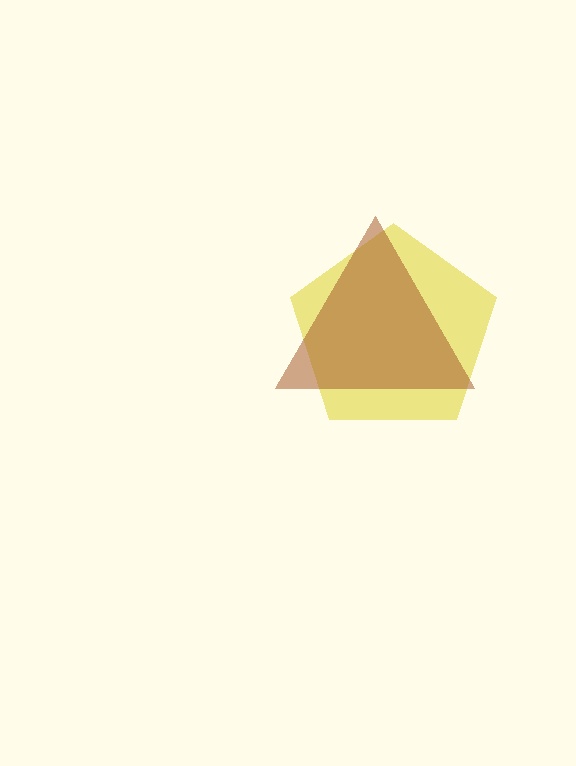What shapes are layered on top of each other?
The layered shapes are: a yellow pentagon, a brown triangle.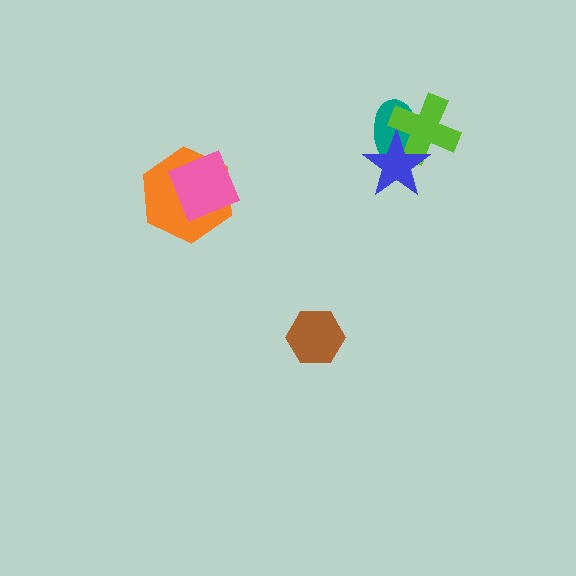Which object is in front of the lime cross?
The blue star is in front of the lime cross.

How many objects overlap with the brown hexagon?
0 objects overlap with the brown hexagon.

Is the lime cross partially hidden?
Yes, it is partially covered by another shape.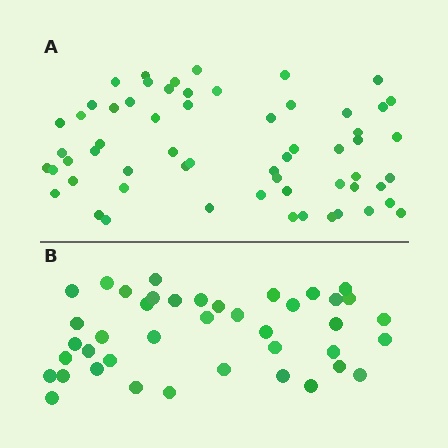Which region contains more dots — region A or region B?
Region A (the top region) has more dots.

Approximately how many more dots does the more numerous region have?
Region A has approximately 20 more dots than region B.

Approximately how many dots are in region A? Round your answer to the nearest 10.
About 60 dots.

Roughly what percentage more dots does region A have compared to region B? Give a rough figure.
About 45% more.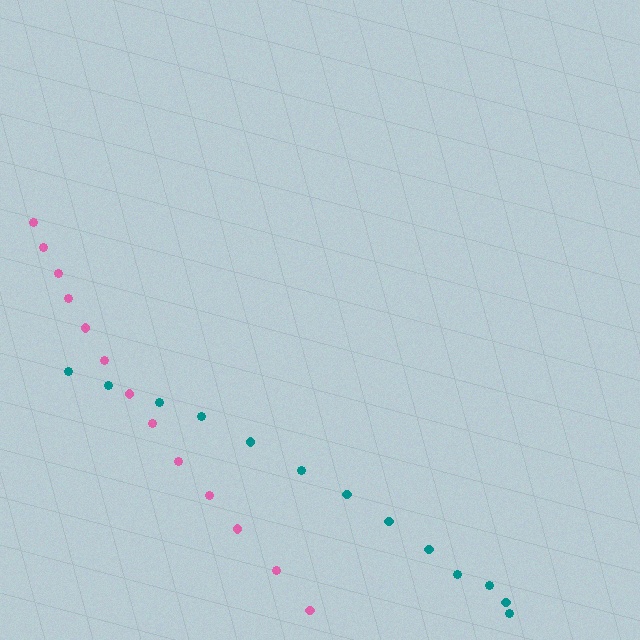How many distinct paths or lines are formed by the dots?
There are 2 distinct paths.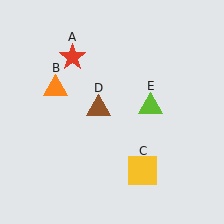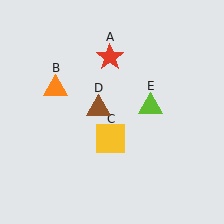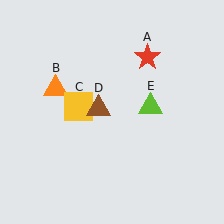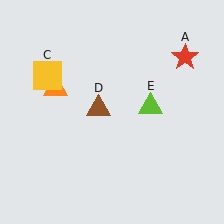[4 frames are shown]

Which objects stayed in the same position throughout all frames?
Orange triangle (object B) and brown triangle (object D) and lime triangle (object E) remained stationary.